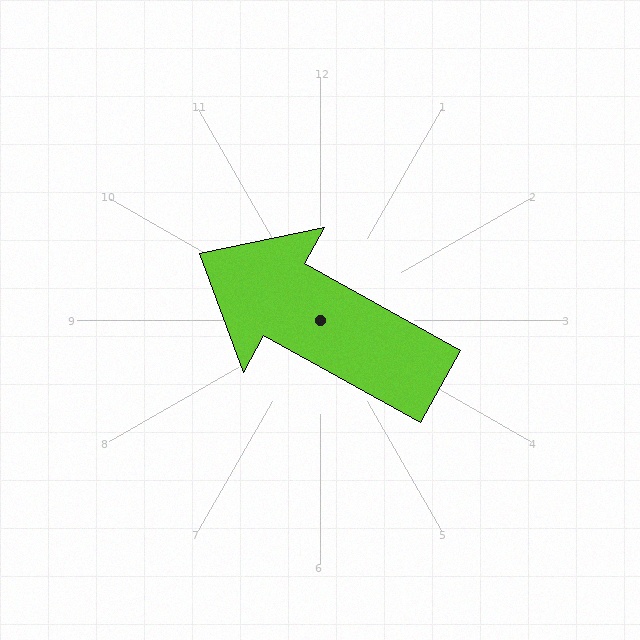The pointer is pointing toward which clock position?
Roughly 10 o'clock.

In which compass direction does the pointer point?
Northwest.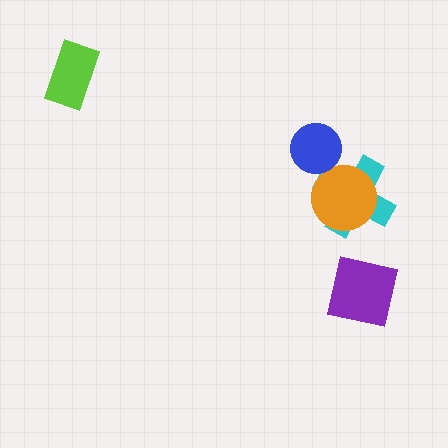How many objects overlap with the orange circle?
1 object overlaps with the orange circle.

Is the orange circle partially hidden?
No, no other shape covers it.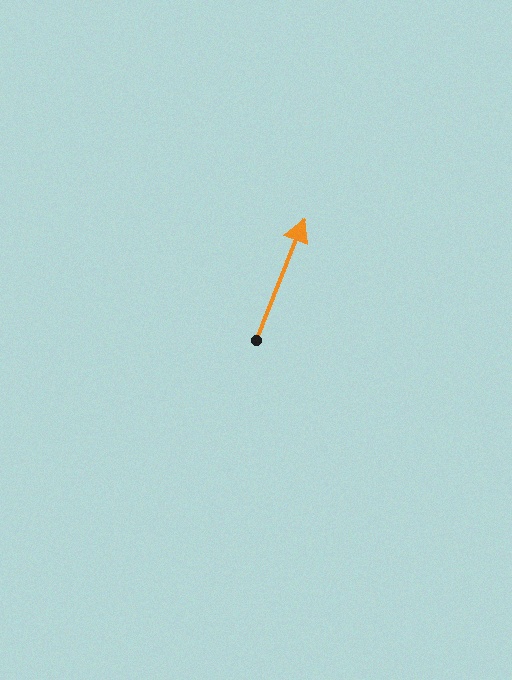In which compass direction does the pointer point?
North.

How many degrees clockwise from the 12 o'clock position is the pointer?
Approximately 22 degrees.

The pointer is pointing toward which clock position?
Roughly 1 o'clock.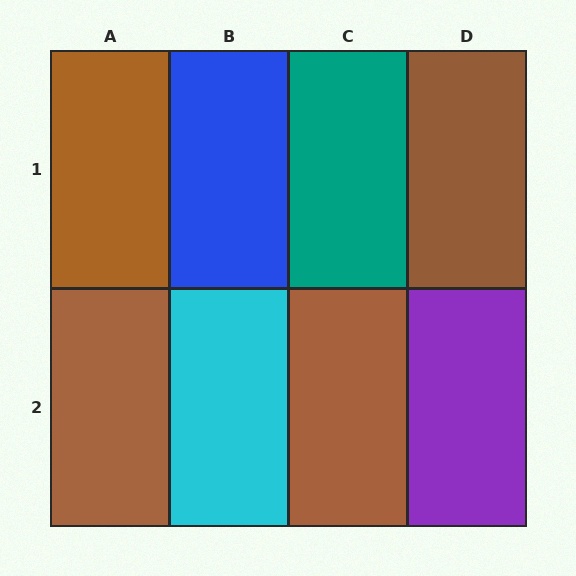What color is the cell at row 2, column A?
Brown.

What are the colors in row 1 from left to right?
Brown, blue, teal, brown.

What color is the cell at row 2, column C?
Brown.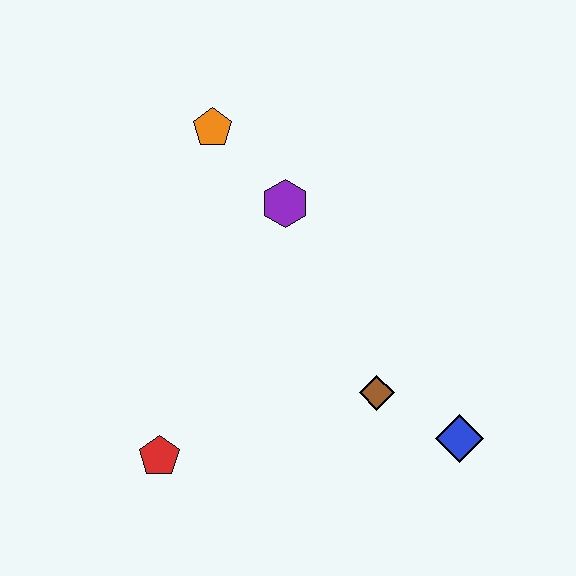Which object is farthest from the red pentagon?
The orange pentagon is farthest from the red pentagon.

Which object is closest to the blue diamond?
The brown diamond is closest to the blue diamond.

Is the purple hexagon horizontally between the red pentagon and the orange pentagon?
No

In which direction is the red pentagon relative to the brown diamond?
The red pentagon is to the left of the brown diamond.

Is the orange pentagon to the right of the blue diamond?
No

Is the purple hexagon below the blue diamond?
No